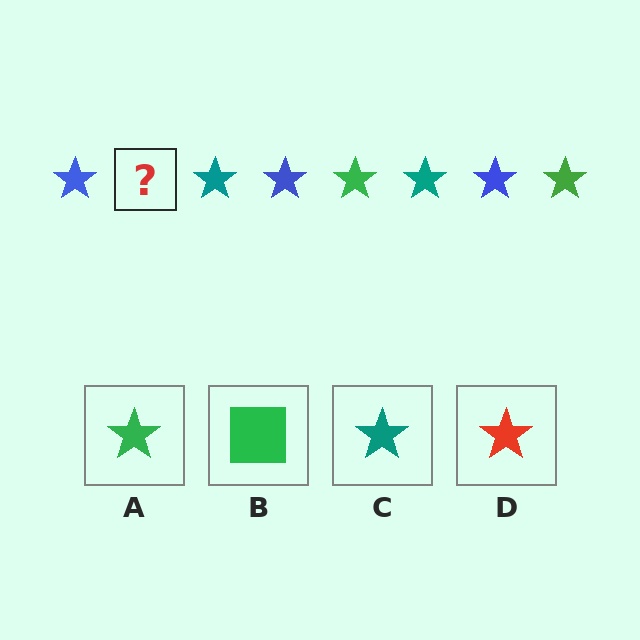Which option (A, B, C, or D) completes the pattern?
A.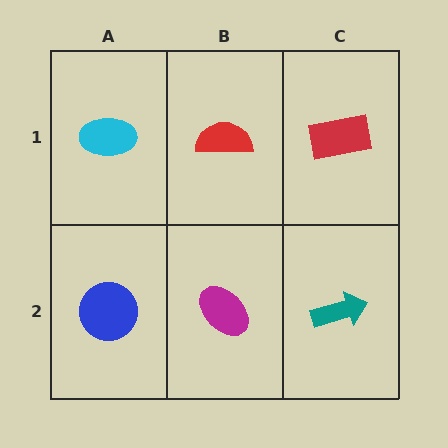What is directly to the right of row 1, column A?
A red semicircle.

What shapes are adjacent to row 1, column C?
A teal arrow (row 2, column C), a red semicircle (row 1, column B).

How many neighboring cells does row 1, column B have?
3.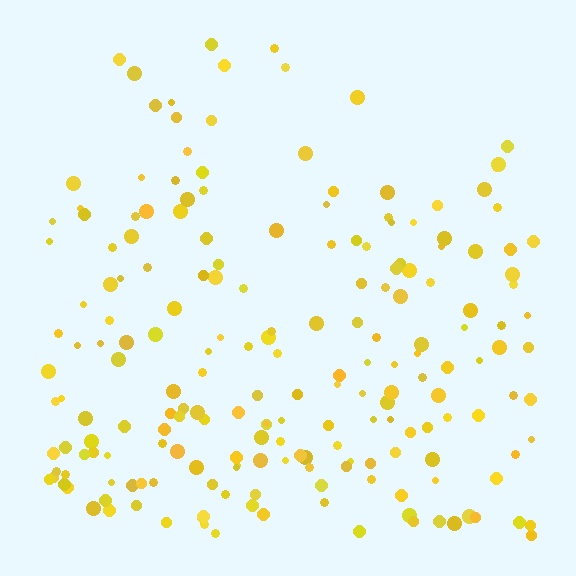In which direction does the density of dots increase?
From top to bottom, with the bottom side densest.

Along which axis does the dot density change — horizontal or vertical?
Vertical.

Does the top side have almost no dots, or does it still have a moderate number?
Still a moderate number, just noticeably fewer than the bottom.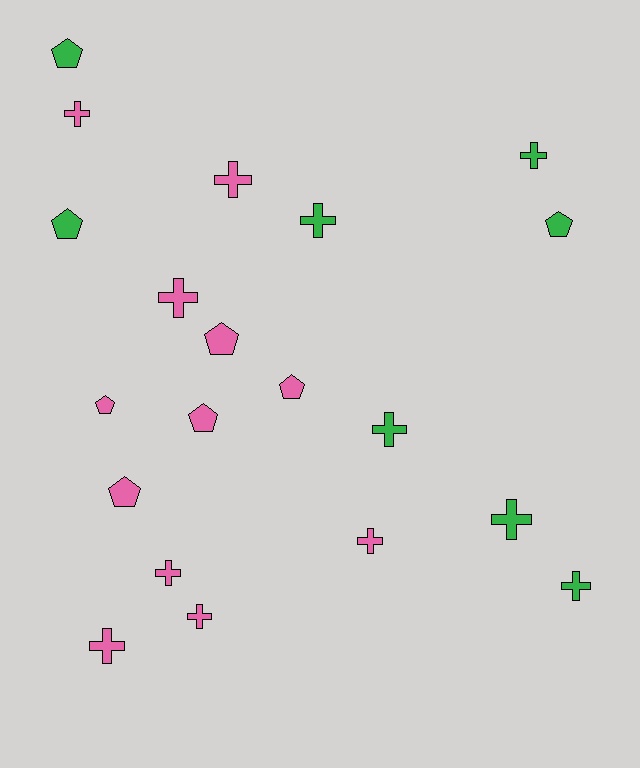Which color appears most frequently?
Pink, with 12 objects.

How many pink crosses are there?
There are 7 pink crosses.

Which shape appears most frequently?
Cross, with 12 objects.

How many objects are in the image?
There are 20 objects.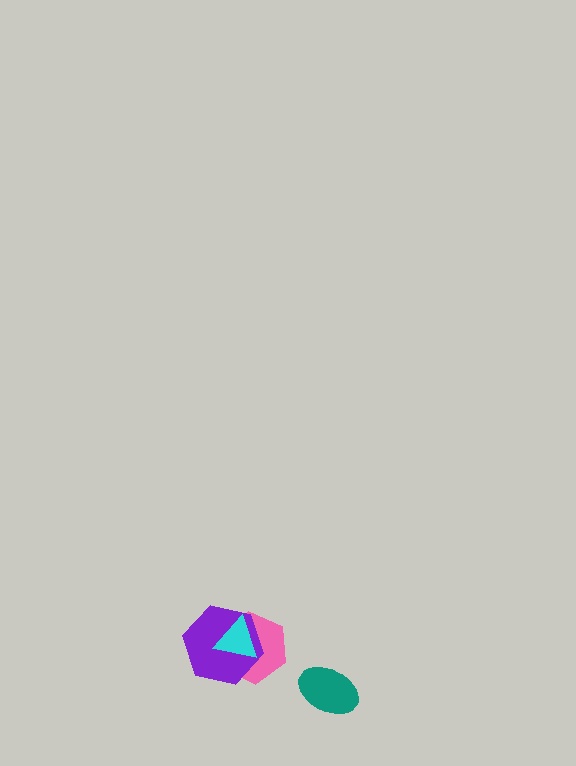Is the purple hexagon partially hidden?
Yes, it is partially covered by another shape.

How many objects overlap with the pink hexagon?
2 objects overlap with the pink hexagon.